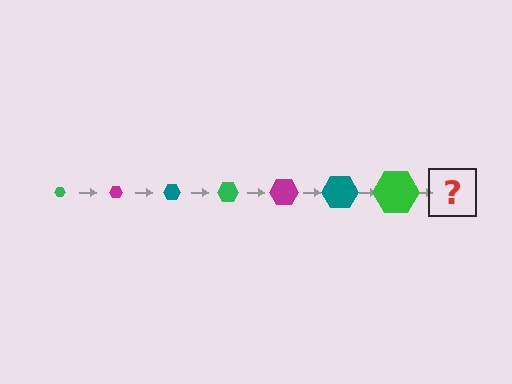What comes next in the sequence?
The next element should be a magenta hexagon, larger than the previous one.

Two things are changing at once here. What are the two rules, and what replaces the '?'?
The two rules are that the hexagon grows larger each step and the color cycles through green, magenta, and teal. The '?' should be a magenta hexagon, larger than the previous one.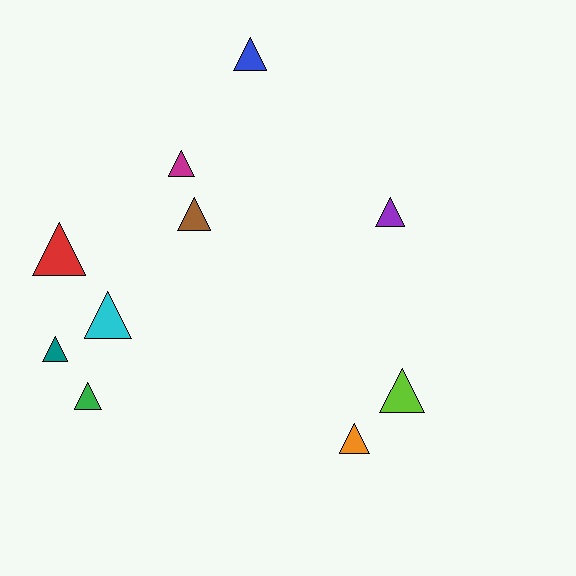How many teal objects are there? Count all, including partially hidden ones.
There is 1 teal object.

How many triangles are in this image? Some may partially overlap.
There are 10 triangles.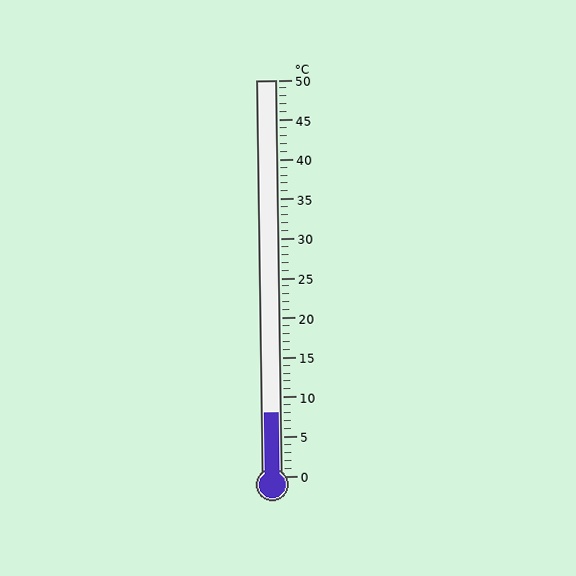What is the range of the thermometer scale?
The thermometer scale ranges from 0°C to 50°C.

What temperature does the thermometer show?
The thermometer shows approximately 8°C.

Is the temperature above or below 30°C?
The temperature is below 30°C.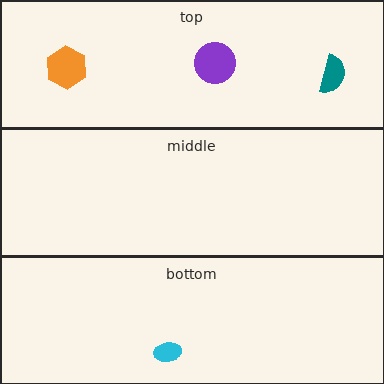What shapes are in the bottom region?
The cyan ellipse.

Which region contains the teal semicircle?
The top region.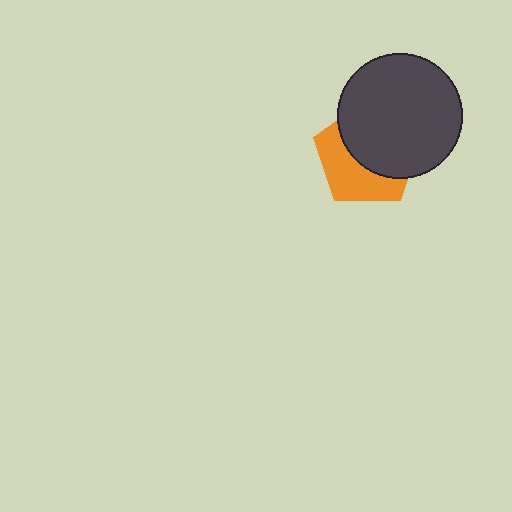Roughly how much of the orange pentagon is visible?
A small part of it is visible (roughly 44%).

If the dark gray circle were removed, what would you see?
You would see the complete orange pentagon.